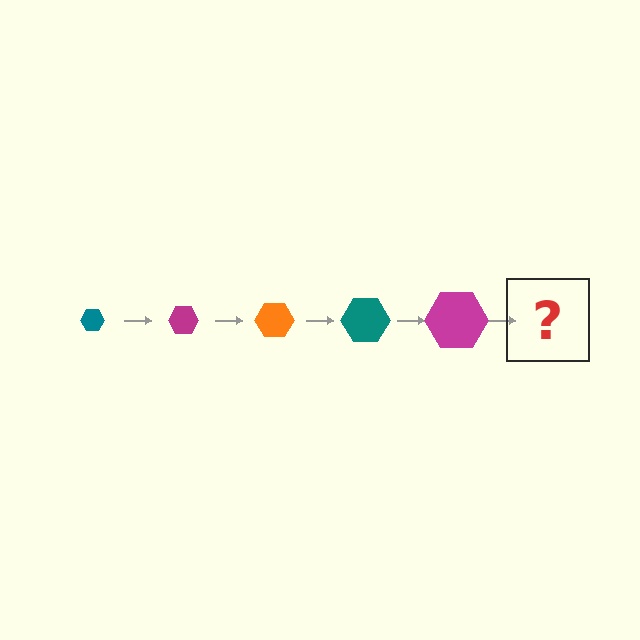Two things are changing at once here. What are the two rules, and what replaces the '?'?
The two rules are that the hexagon grows larger each step and the color cycles through teal, magenta, and orange. The '?' should be an orange hexagon, larger than the previous one.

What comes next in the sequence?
The next element should be an orange hexagon, larger than the previous one.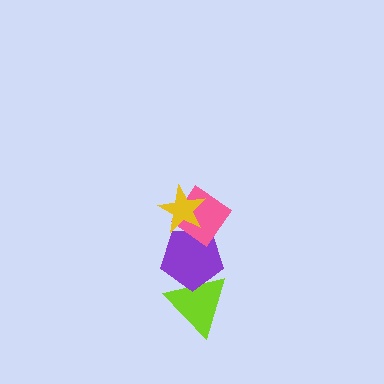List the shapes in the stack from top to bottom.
From top to bottom: the yellow star, the pink diamond, the purple pentagon, the lime triangle.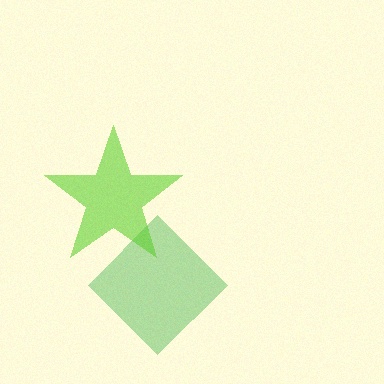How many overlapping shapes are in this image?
There are 2 overlapping shapes in the image.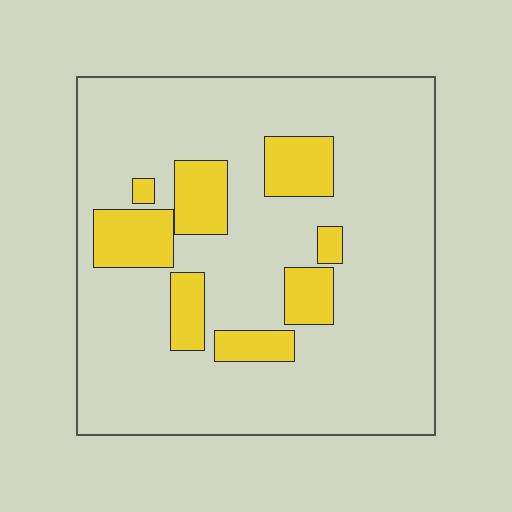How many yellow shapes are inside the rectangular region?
8.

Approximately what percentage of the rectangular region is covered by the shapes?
Approximately 20%.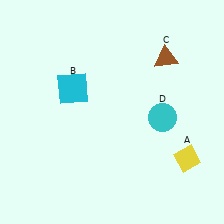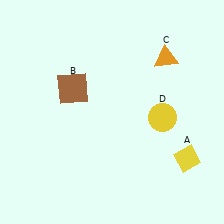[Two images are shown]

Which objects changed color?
B changed from cyan to brown. C changed from brown to orange. D changed from cyan to yellow.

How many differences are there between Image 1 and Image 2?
There are 3 differences between the two images.